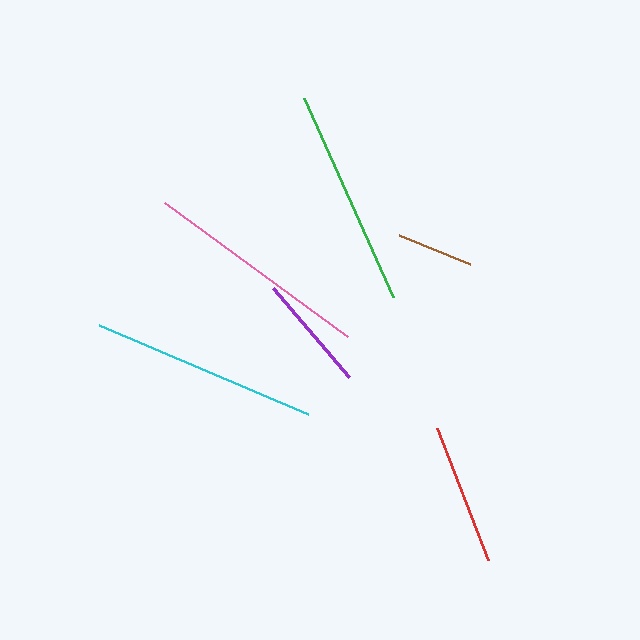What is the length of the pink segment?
The pink segment is approximately 227 pixels long.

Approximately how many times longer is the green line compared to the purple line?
The green line is approximately 1.9 times the length of the purple line.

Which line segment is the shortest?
The brown line is the shortest at approximately 77 pixels.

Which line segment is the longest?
The cyan line is the longest at approximately 228 pixels.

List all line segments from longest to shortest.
From longest to shortest: cyan, pink, green, red, purple, brown.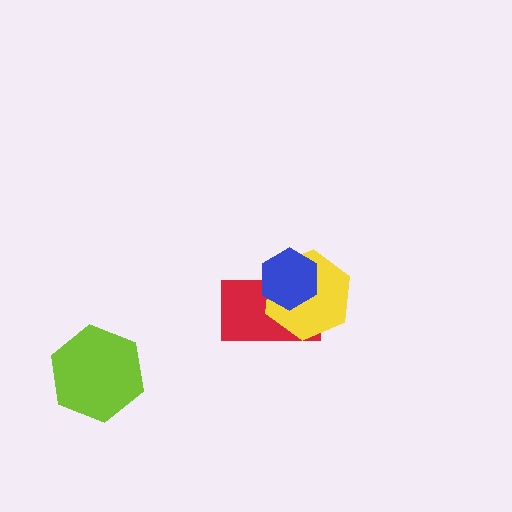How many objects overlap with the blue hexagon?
2 objects overlap with the blue hexagon.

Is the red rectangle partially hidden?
Yes, it is partially covered by another shape.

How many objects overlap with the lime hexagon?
0 objects overlap with the lime hexagon.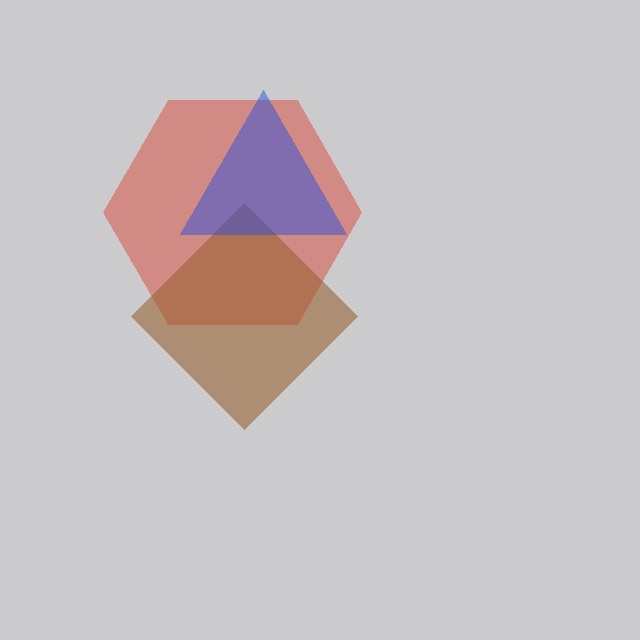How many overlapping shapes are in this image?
There are 3 overlapping shapes in the image.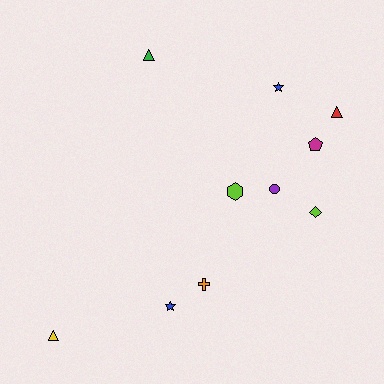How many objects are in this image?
There are 10 objects.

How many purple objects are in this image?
There is 1 purple object.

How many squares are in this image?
There are no squares.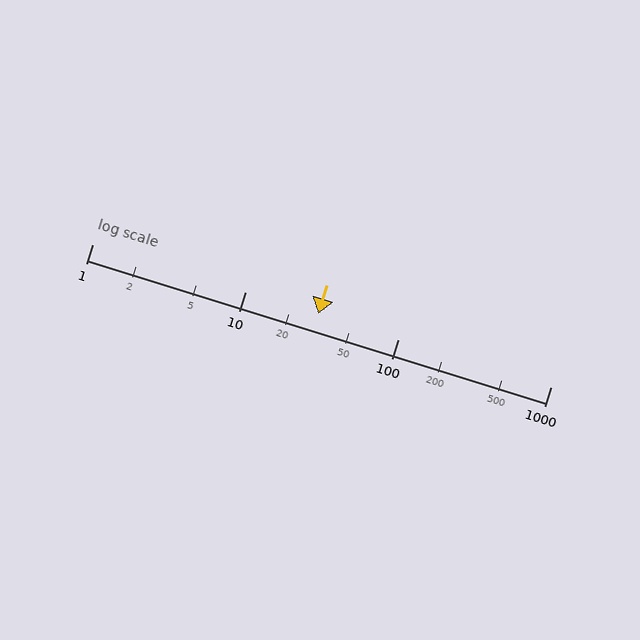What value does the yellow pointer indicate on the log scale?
The pointer indicates approximately 30.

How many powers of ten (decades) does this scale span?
The scale spans 3 decades, from 1 to 1000.